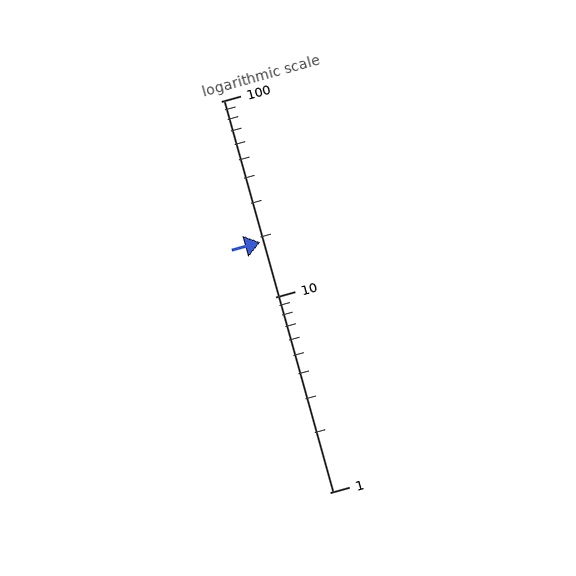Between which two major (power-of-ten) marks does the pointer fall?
The pointer is between 10 and 100.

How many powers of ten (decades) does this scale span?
The scale spans 2 decades, from 1 to 100.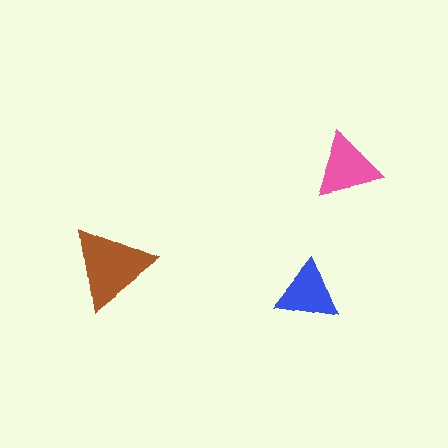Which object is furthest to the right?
The pink triangle is rightmost.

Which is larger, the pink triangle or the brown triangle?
The brown one.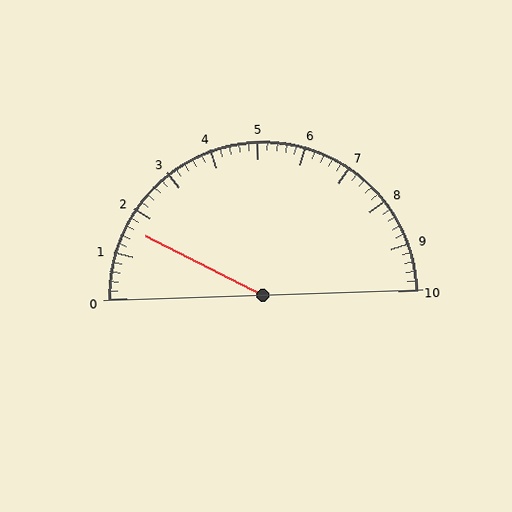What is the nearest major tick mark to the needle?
The nearest major tick mark is 2.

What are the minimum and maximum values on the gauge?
The gauge ranges from 0 to 10.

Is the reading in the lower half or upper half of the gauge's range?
The reading is in the lower half of the range (0 to 10).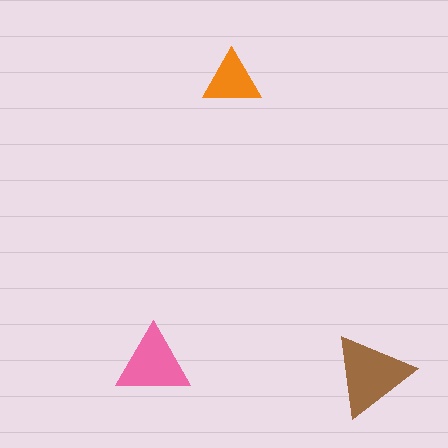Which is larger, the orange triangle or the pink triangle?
The pink one.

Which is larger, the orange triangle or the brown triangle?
The brown one.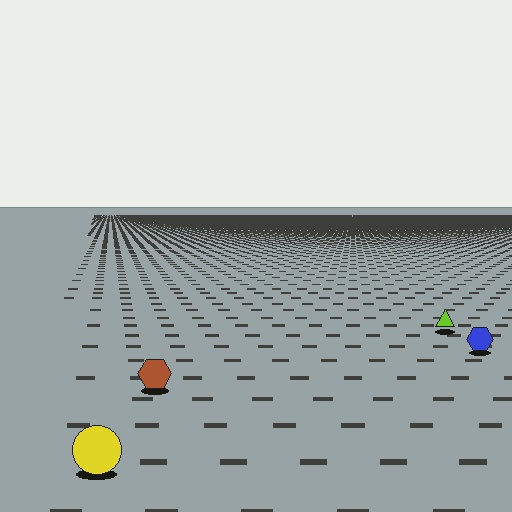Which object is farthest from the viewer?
The lime triangle is farthest from the viewer. It appears smaller and the ground texture around it is denser.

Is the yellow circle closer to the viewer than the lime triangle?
Yes. The yellow circle is closer — you can tell from the texture gradient: the ground texture is coarser near it.